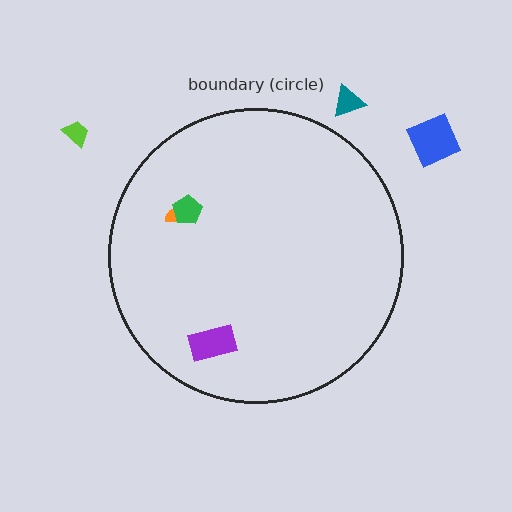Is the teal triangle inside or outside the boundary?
Outside.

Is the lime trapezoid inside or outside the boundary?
Outside.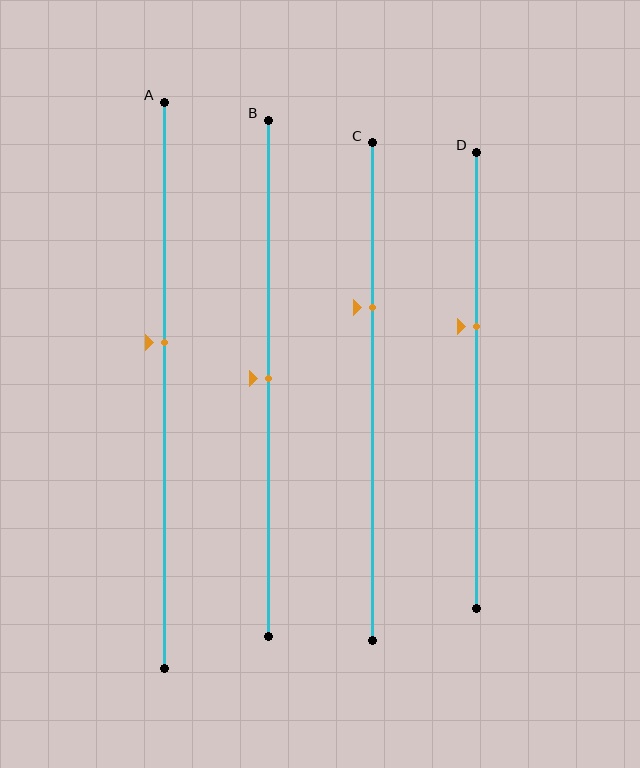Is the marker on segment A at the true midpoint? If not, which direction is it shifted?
No, the marker on segment A is shifted upward by about 8% of the segment length.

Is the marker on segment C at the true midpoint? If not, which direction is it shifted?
No, the marker on segment C is shifted upward by about 17% of the segment length.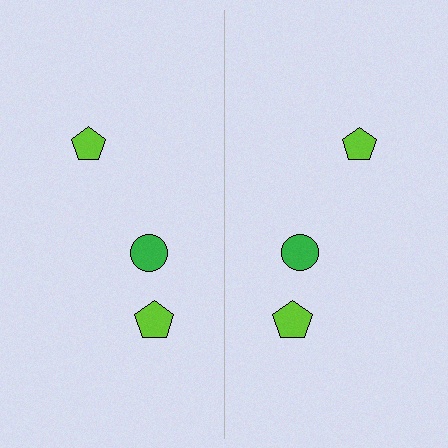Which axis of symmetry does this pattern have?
The pattern has a vertical axis of symmetry running through the center of the image.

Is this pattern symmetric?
Yes, this pattern has bilateral (reflection) symmetry.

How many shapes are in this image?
There are 6 shapes in this image.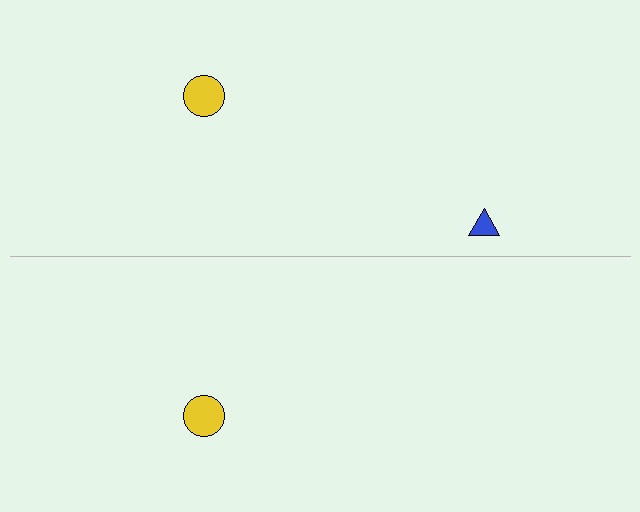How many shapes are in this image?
There are 3 shapes in this image.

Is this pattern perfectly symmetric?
No, the pattern is not perfectly symmetric. A blue triangle is missing from the bottom side.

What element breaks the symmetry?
A blue triangle is missing from the bottom side.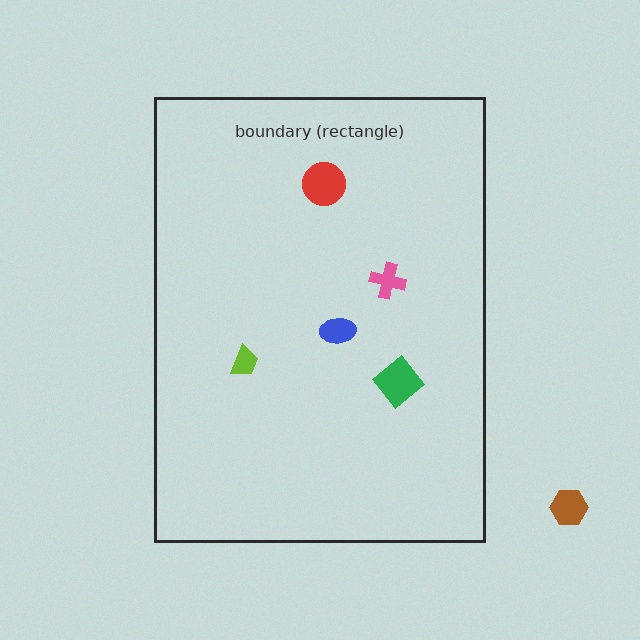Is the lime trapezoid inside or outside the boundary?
Inside.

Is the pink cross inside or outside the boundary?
Inside.